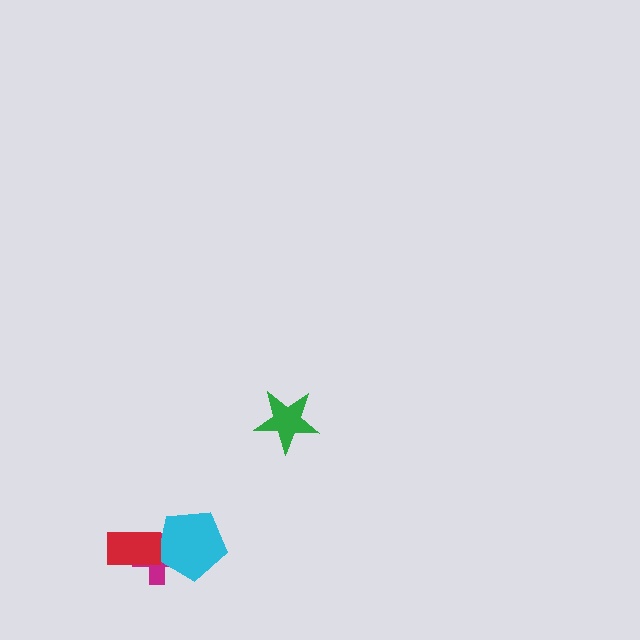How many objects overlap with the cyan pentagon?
2 objects overlap with the cyan pentagon.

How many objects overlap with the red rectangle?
2 objects overlap with the red rectangle.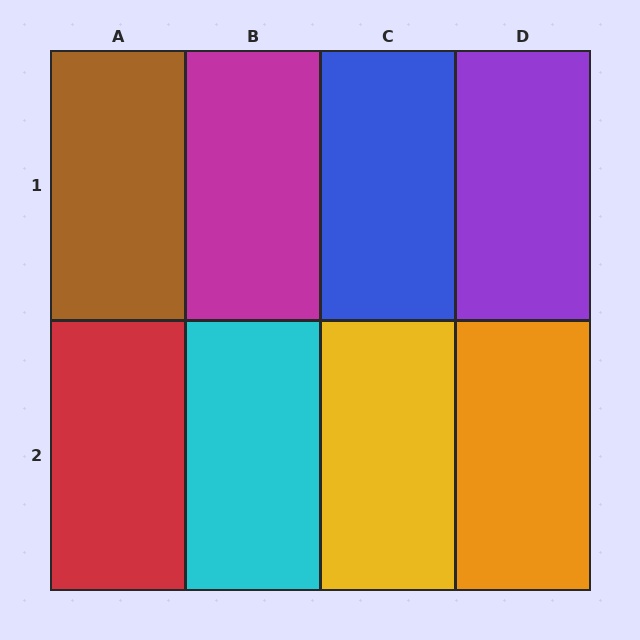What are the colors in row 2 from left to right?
Red, cyan, yellow, orange.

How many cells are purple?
1 cell is purple.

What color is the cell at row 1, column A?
Brown.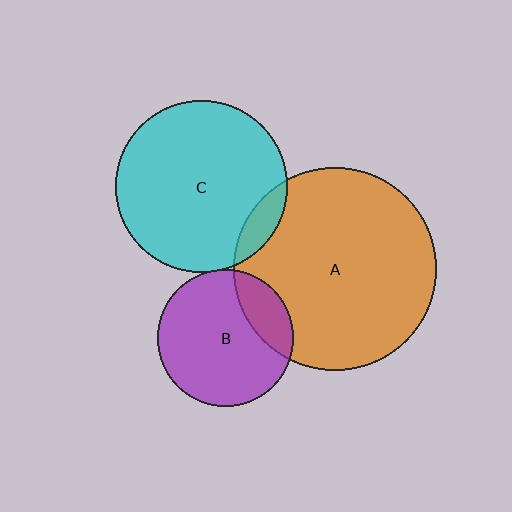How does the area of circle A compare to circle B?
Approximately 2.2 times.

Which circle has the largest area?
Circle A (orange).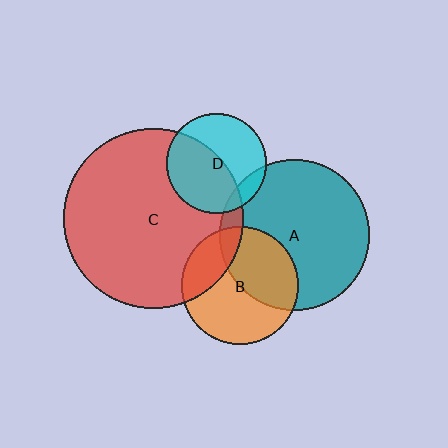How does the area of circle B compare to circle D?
Approximately 1.4 times.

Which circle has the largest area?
Circle C (red).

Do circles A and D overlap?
Yes.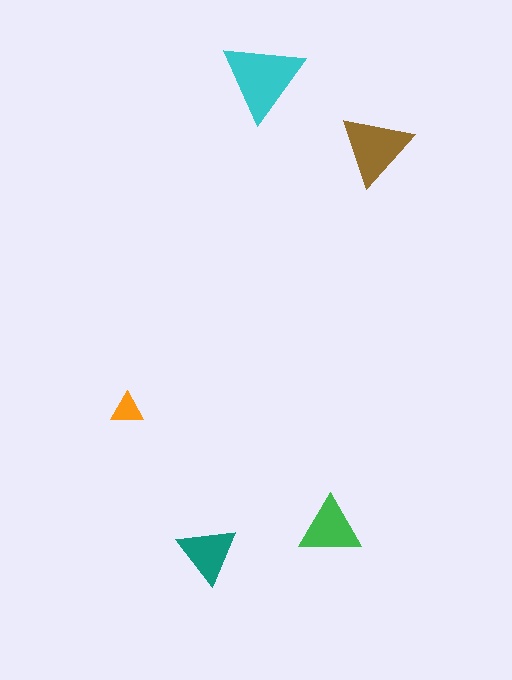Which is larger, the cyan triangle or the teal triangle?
The cyan one.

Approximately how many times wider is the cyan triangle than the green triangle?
About 1.5 times wider.